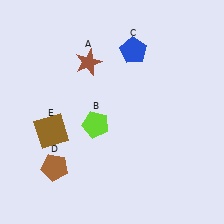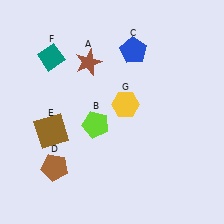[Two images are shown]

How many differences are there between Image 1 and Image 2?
There are 2 differences between the two images.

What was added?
A teal diamond (F), a yellow hexagon (G) were added in Image 2.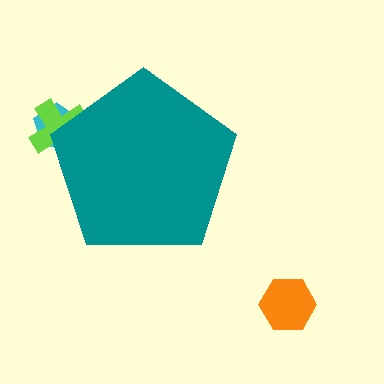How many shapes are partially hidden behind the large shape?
2 shapes are partially hidden.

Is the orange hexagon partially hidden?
No, the orange hexagon is fully visible.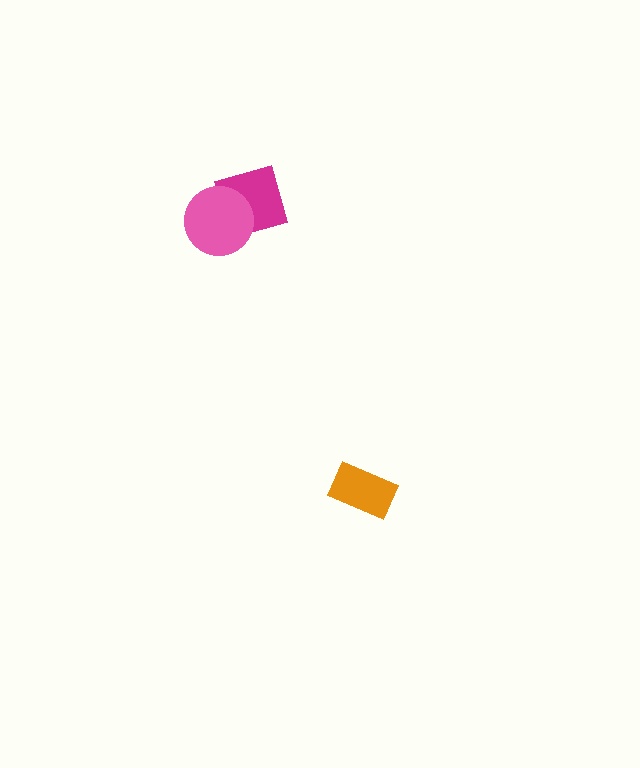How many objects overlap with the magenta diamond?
1 object overlaps with the magenta diamond.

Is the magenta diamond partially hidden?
Yes, it is partially covered by another shape.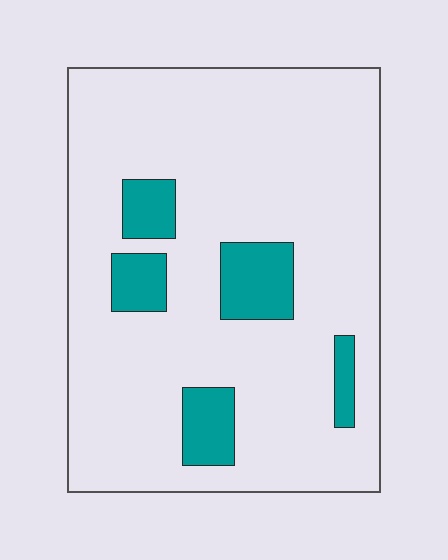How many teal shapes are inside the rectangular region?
5.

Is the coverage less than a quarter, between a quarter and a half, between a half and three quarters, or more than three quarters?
Less than a quarter.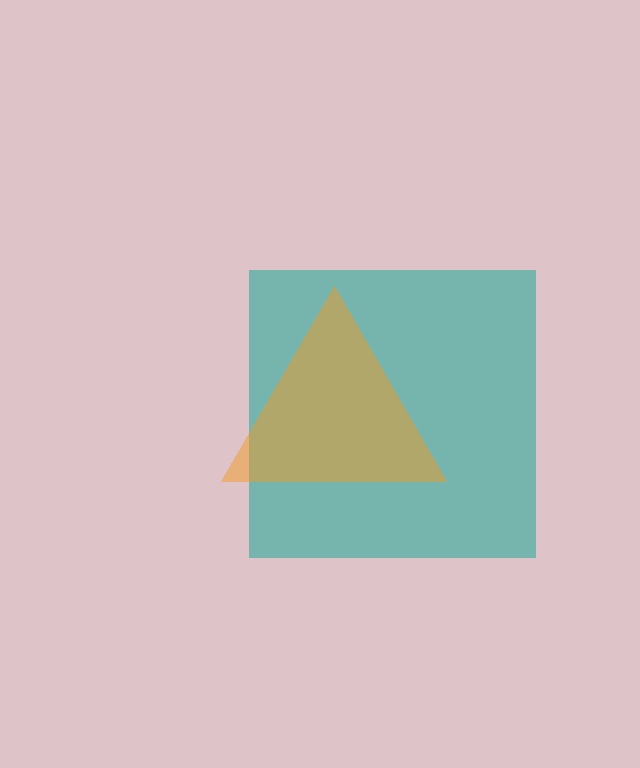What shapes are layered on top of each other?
The layered shapes are: a teal square, an orange triangle.